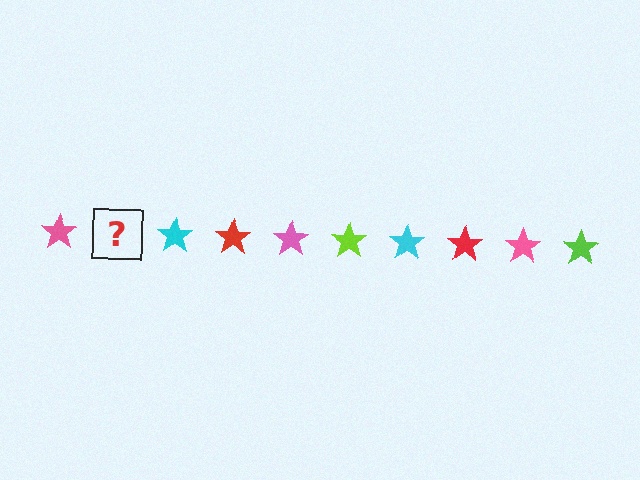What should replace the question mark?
The question mark should be replaced with a lime star.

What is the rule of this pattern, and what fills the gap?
The rule is that the pattern cycles through pink, lime, cyan, red stars. The gap should be filled with a lime star.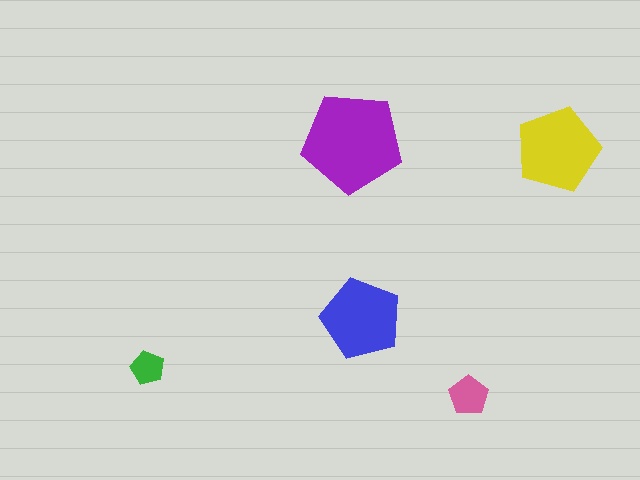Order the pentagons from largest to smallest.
the purple one, the yellow one, the blue one, the pink one, the green one.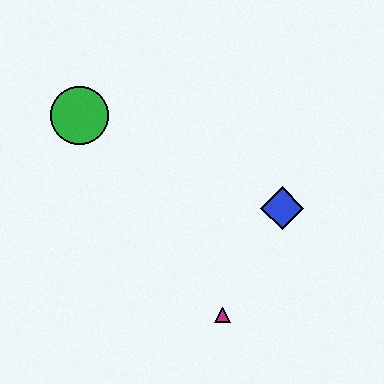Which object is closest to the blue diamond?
The magenta triangle is closest to the blue diamond.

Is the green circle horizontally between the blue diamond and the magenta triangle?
No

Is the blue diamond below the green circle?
Yes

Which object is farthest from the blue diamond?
The green circle is farthest from the blue diamond.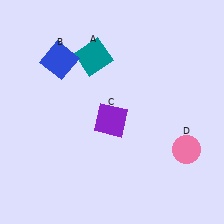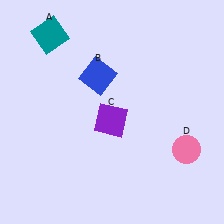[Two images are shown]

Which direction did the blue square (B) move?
The blue square (B) moved right.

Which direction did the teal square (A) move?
The teal square (A) moved left.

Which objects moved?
The objects that moved are: the teal square (A), the blue square (B).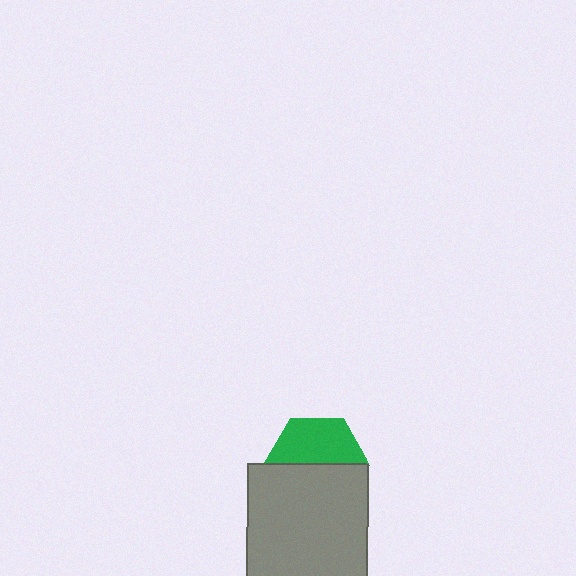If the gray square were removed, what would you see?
You would see the complete green hexagon.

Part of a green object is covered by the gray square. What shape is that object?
It is a hexagon.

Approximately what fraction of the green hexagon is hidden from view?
Roughly 51% of the green hexagon is hidden behind the gray square.